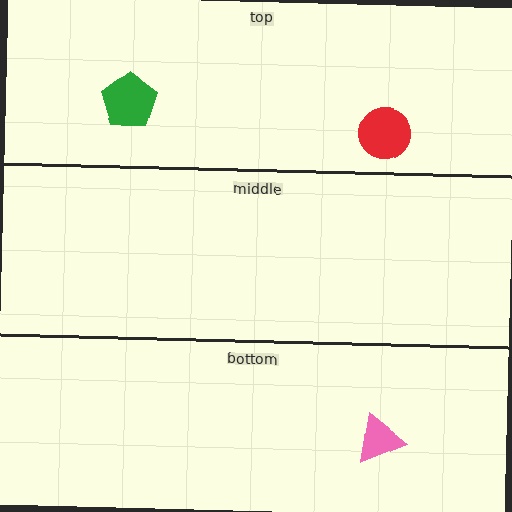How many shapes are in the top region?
2.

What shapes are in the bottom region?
The pink triangle.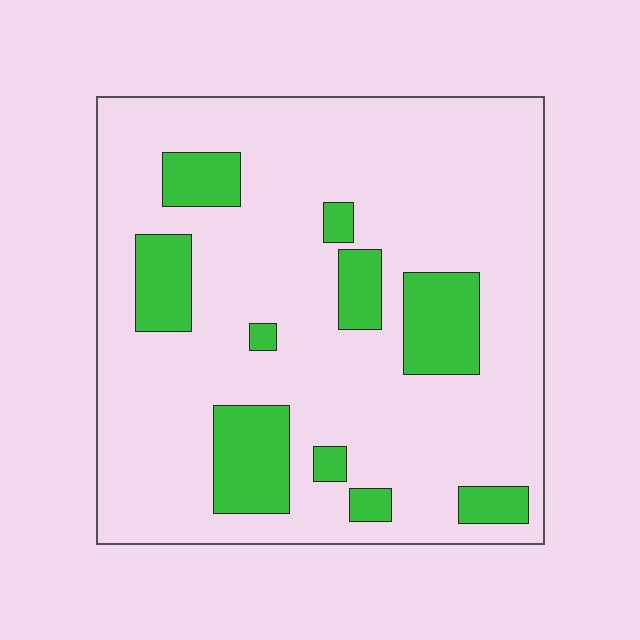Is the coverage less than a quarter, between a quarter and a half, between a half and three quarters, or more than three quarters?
Less than a quarter.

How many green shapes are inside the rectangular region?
10.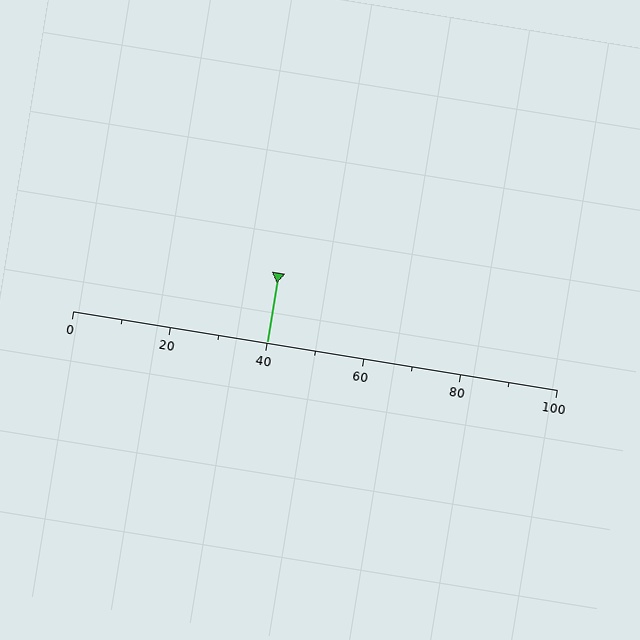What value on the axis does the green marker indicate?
The marker indicates approximately 40.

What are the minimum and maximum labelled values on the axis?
The axis runs from 0 to 100.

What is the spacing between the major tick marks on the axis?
The major ticks are spaced 20 apart.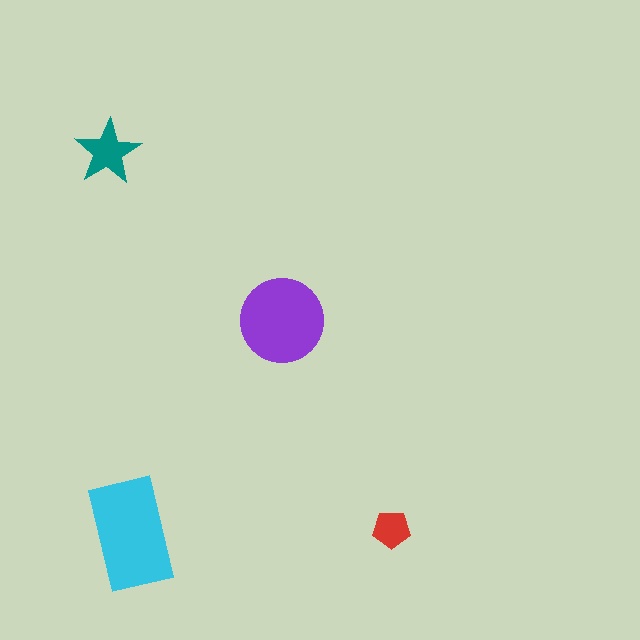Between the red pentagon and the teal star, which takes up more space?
The teal star.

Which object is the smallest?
The red pentagon.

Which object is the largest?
The cyan rectangle.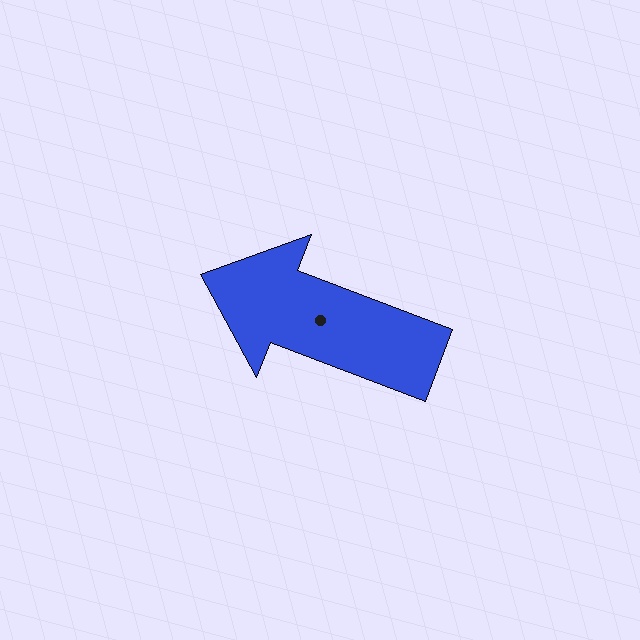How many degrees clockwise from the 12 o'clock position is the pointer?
Approximately 291 degrees.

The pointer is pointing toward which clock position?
Roughly 10 o'clock.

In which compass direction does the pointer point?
West.